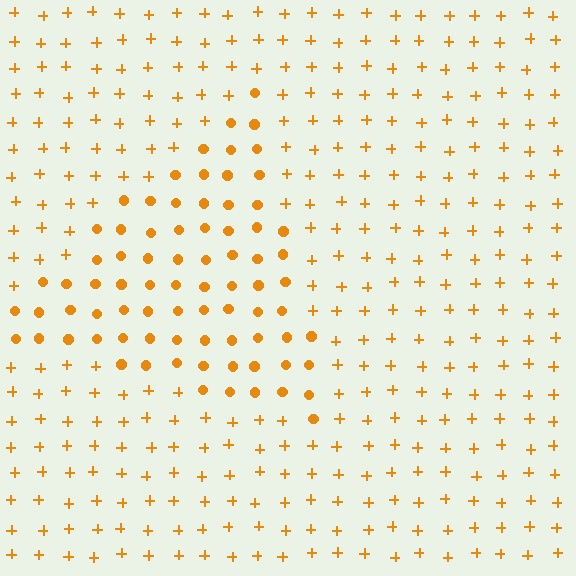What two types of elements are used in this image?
The image uses circles inside the triangle region and plus signs outside it.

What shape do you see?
I see a triangle.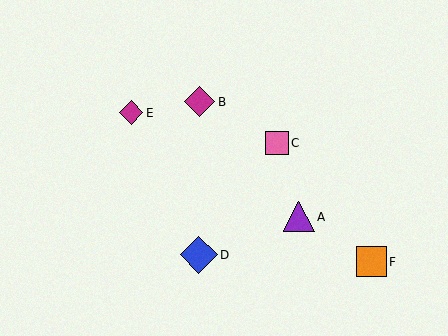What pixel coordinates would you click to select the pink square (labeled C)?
Click at (277, 143) to select the pink square C.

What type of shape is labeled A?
Shape A is a purple triangle.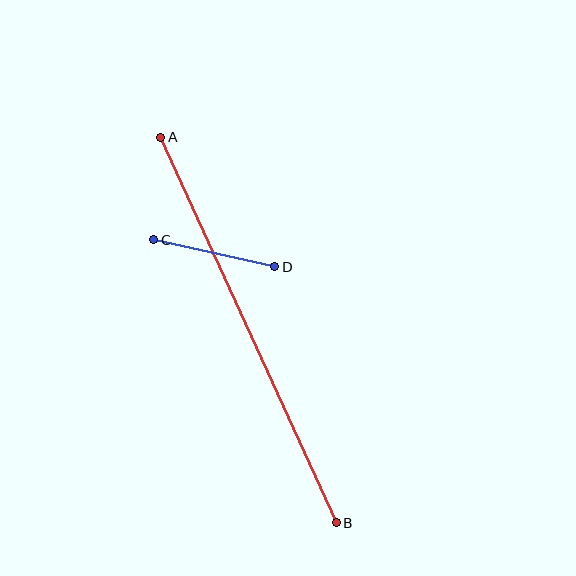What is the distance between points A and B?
The distance is approximately 424 pixels.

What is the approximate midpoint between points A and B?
The midpoint is at approximately (249, 330) pixels.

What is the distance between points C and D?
The distance is approximately 124 pixels.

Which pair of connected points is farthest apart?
Points A and B are farthest apart.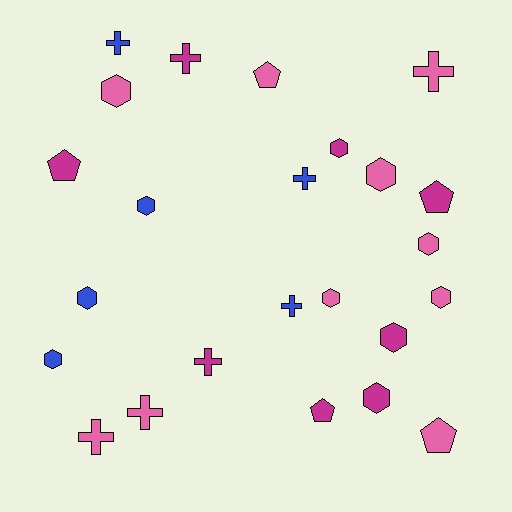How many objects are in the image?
There are 24 objects.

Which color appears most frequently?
Pink, with 10 objects.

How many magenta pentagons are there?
There are 3 magenta pentagons.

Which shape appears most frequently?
Hexagon, with 11 objects.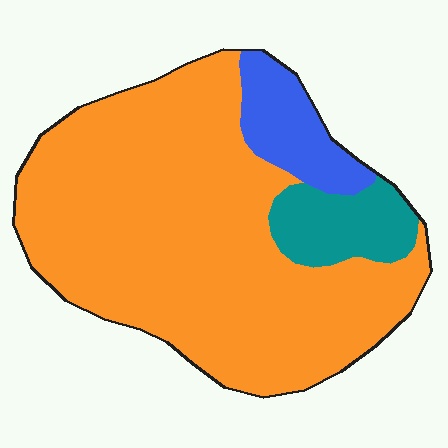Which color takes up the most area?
Orange, at roughly 80%.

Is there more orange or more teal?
Orange.